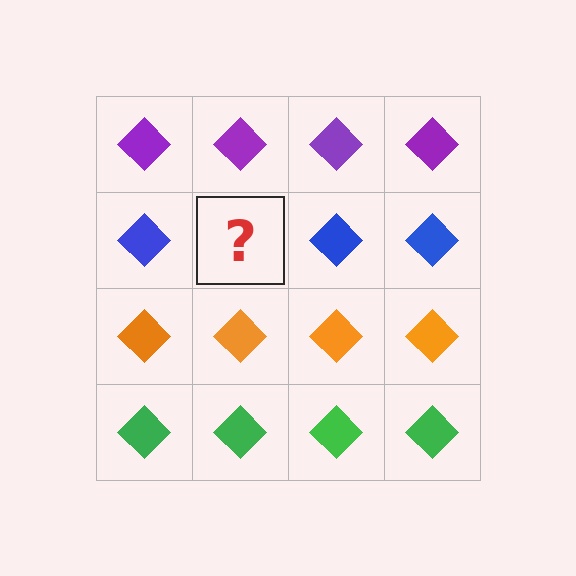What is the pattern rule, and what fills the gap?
The rule is that each row has a consistent color. The gap should be filled with a blue diamond.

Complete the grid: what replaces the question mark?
The question mark should be replaced with a blue diamond.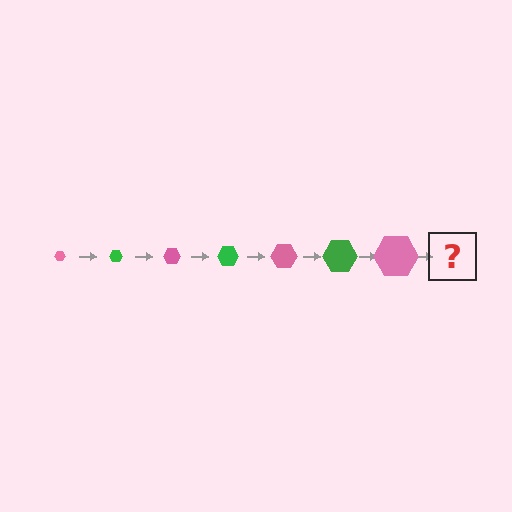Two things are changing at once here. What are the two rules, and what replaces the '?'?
The two rules are that the hexagon grows larger each step and the color cycles through pink and green. The '?' should be a green hexagon, larger than the previous one.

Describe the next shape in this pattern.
It should be a green hexagon, larger than the previous one.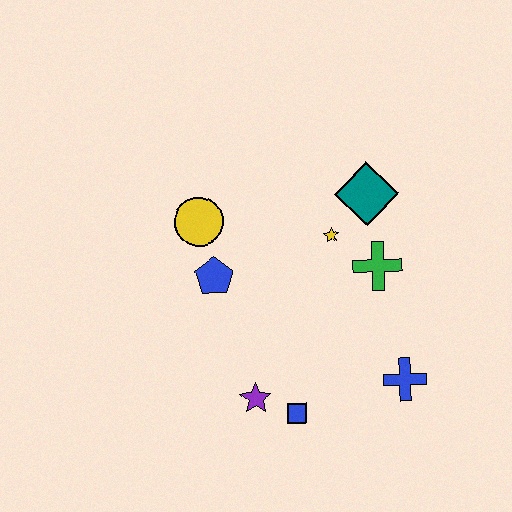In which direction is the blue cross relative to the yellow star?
The blue cross is below the yellow star.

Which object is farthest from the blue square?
The teal diamond is farthest from the blue square.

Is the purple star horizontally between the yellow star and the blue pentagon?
Yes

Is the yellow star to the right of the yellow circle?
Yes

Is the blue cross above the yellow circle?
No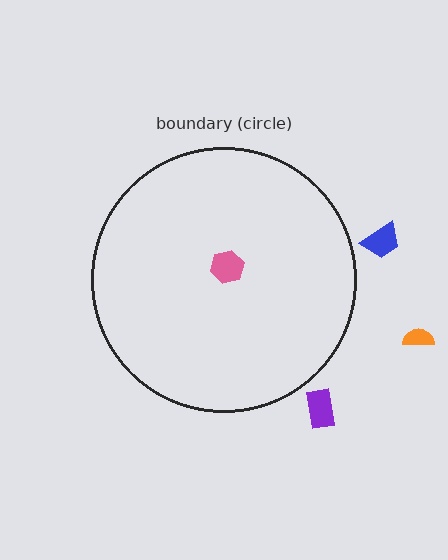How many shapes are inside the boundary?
1 inside, 3 outside.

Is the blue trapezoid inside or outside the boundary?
Outside.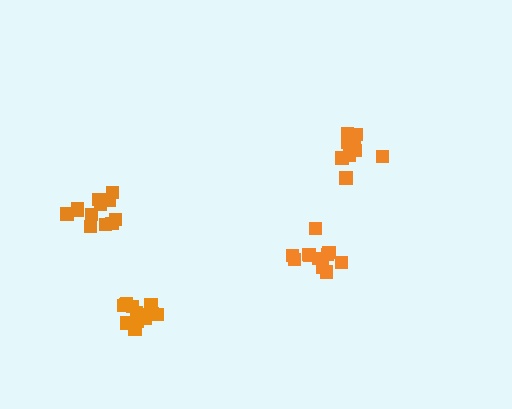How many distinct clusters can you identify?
There are 4 distinct clusters.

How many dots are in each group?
Group 1: 11 dots, Group 2: 12 dots, Group 3: 14 dots, Group 4: 12 dots (49 total).